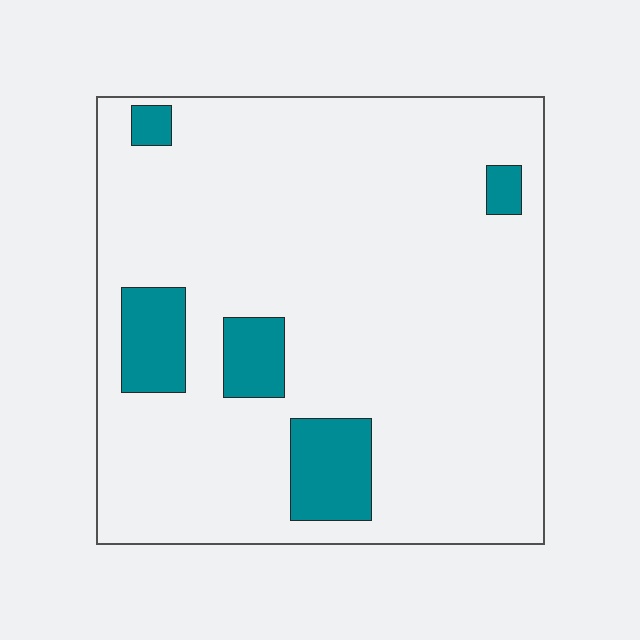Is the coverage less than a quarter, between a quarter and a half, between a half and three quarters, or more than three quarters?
Less than a quarter.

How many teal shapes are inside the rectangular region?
5.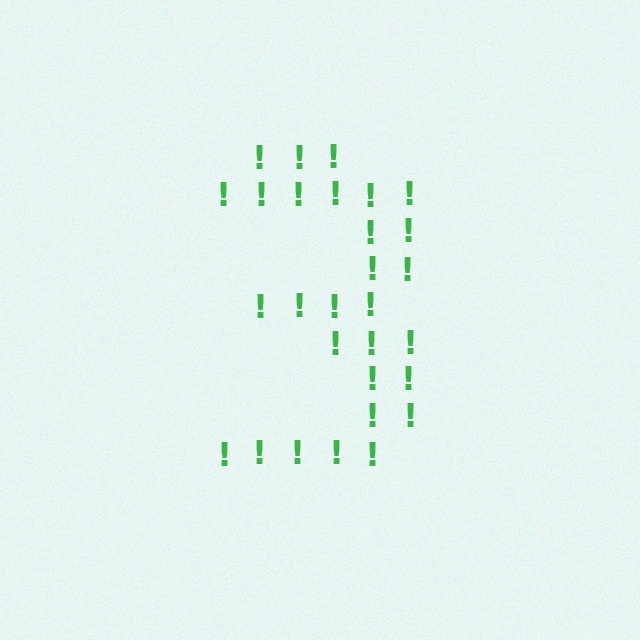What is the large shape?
The large shape is the digit 3.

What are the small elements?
The small elements are exclamation marks.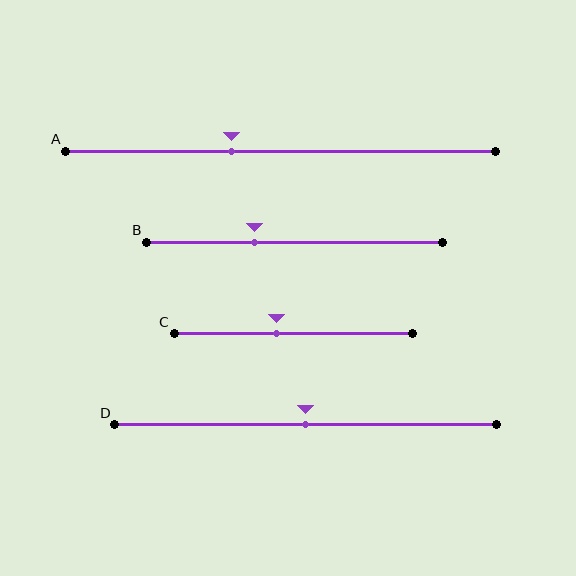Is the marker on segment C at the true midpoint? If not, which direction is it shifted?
No, the marker on segment C is shifted to the left by about 7% of the segment length.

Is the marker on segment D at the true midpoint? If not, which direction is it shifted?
Yes, the marker on segment D is at the true midpoint.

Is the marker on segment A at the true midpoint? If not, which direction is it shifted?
No, the marker on segment A is shifted to the left by about 12% of the segment length.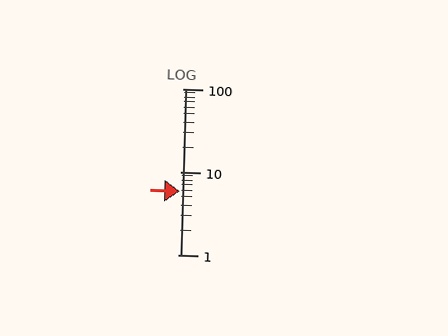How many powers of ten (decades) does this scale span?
The scale spans 2 decades, from 1 to 100.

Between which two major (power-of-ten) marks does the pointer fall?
The pointer is between 1 and 10.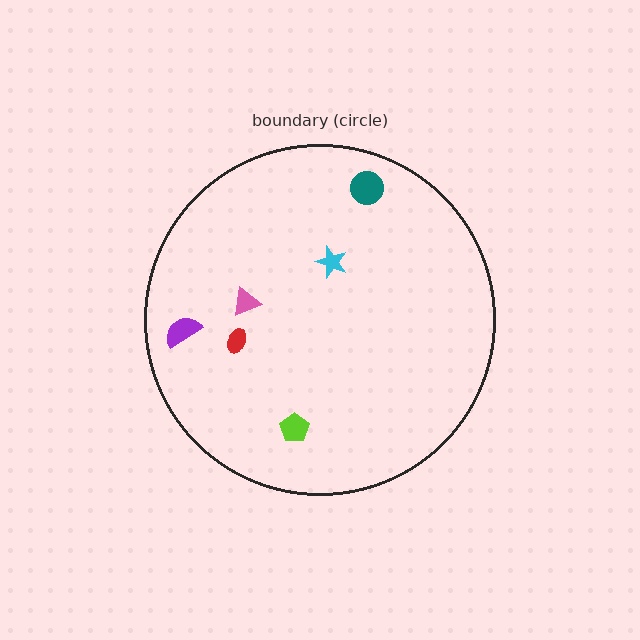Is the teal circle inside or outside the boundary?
Inside.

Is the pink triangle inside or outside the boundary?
Inside.